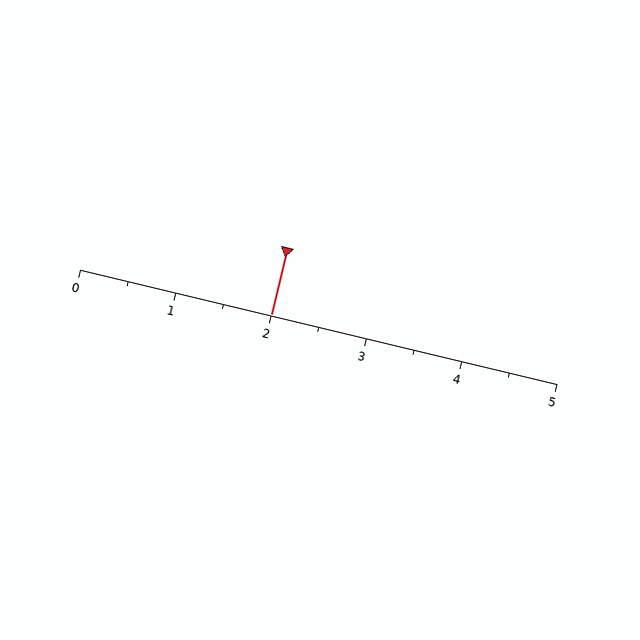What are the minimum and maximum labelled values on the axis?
The axis runs from 0 to 5.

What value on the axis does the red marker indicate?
The marker indicates approximately 2.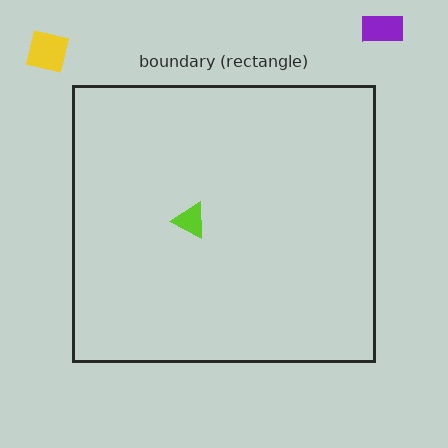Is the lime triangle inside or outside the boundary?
Inside.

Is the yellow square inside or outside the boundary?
Outside.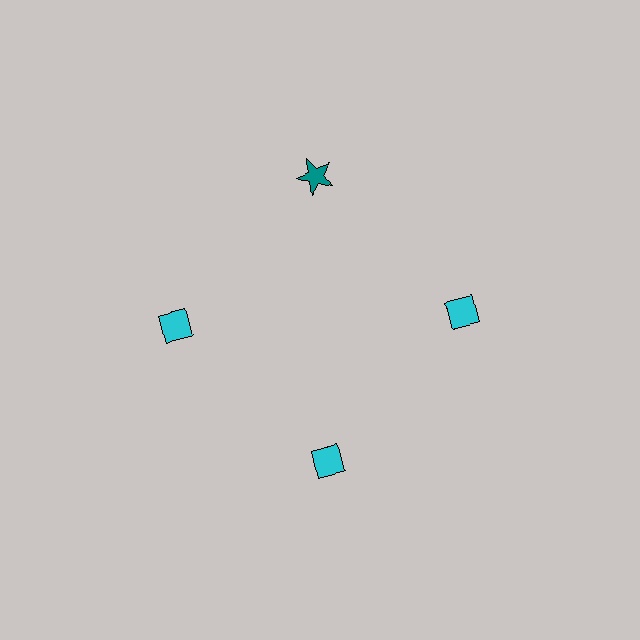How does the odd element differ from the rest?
It differs in both color (teal instead of cyan) and shape (star instead of diamond).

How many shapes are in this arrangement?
There are 4 shapes arranged in a ring pattern.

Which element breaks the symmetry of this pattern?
The teal star at roughly the 12 o'clock position breaks the symmetry. All other shapes are cyan diamonds.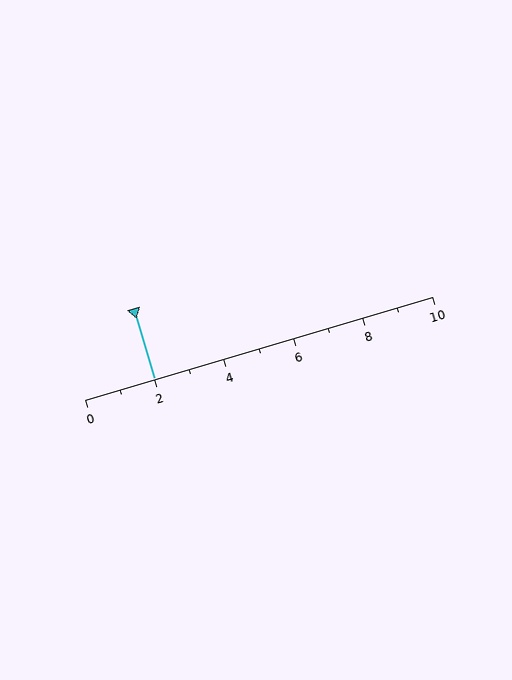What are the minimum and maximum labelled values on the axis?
The axis runs from 0 to 10.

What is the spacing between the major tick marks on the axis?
The major ticks are spaced 2 apart.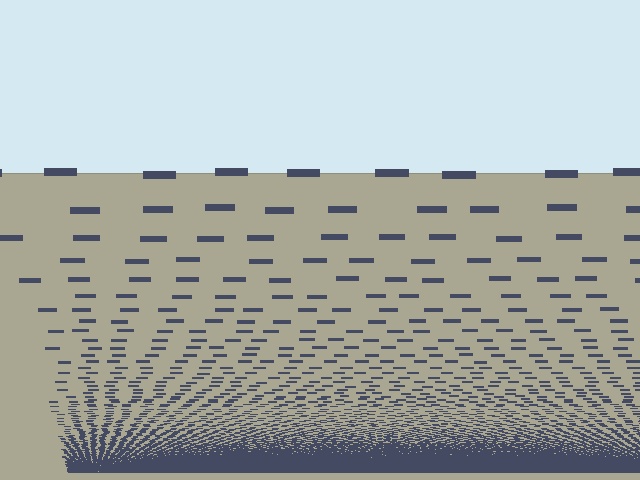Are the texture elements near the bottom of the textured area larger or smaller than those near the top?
Smaller. The gradient is inverted — elements near the bottom are smaller and denser.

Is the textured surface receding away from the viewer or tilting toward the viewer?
The surface appears to tilt toward the viewer. Texture elements get larger and sparser toward the top.